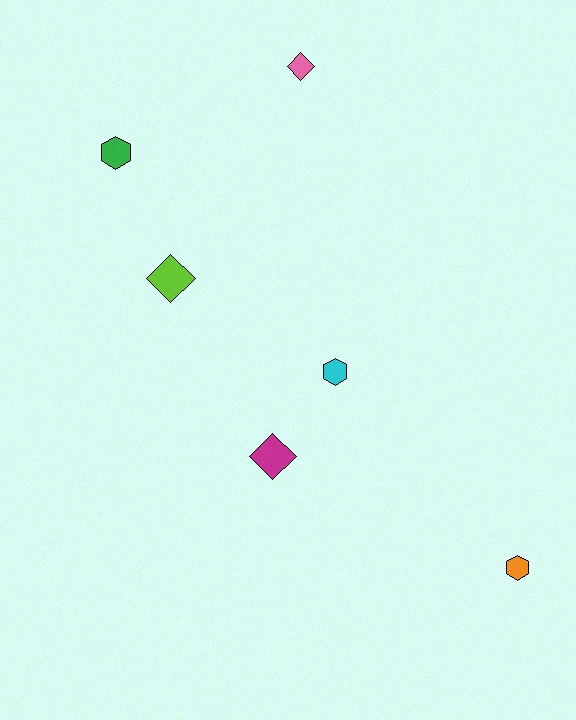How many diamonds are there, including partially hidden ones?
There are 3 diamonds.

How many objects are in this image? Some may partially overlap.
There are 6 objects.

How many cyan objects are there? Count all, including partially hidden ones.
There is 1 cyan object.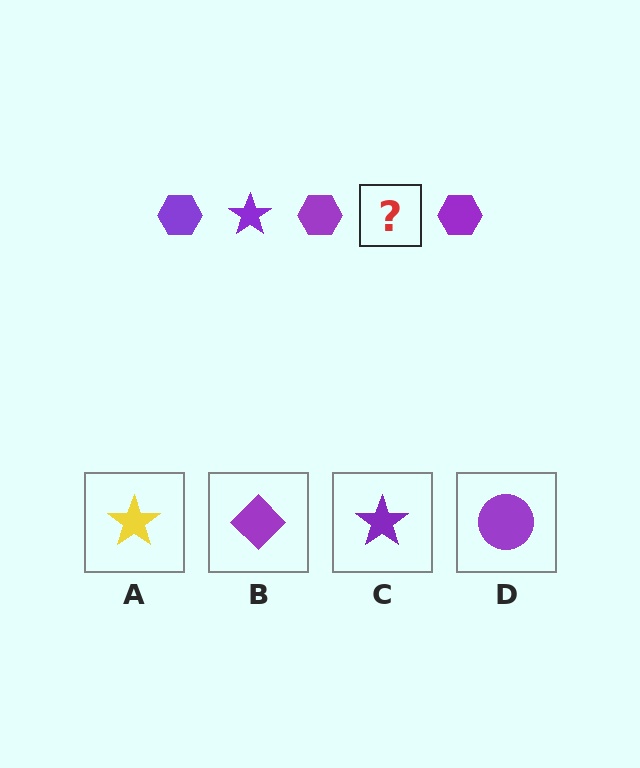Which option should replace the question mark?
Option C.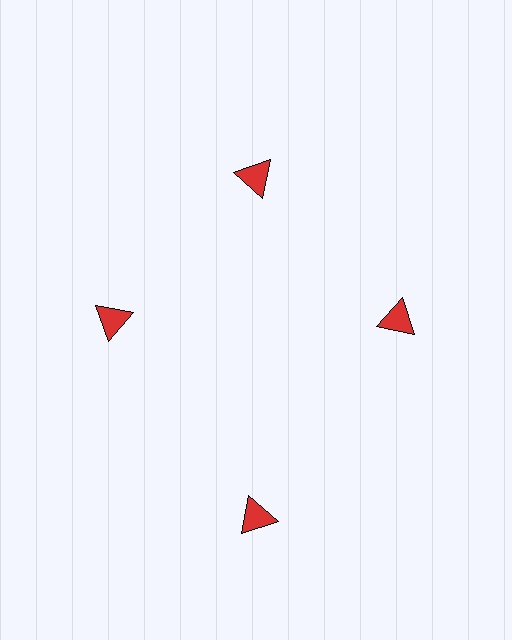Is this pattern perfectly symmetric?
No. The 4 red triangles are arranged in a ring, but one element near the 6 o'clock position is pushed outward from the center, breaking the 4-fold rotational symmetry.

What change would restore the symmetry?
The symmetry would be restored by moving it inward, back onto the ring so that all 4 triangles sit at equal angles and equal distance from the center.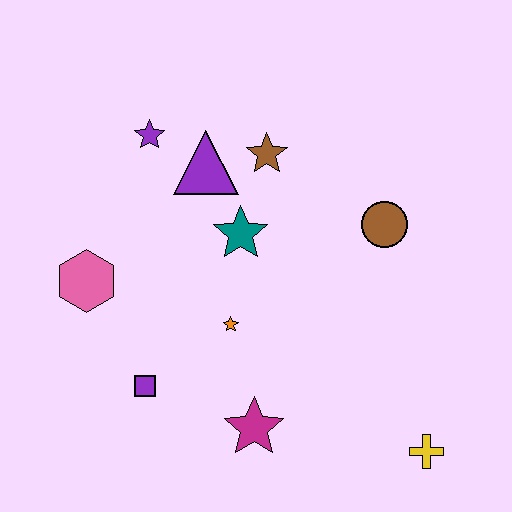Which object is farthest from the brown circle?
The pink hexagon is farthest from the brown circle.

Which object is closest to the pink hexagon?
The purple square is closest to the pink hexagon.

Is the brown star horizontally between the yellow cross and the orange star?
Yes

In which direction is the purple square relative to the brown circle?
The purple square is to the left of the brown circle.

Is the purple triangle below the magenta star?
No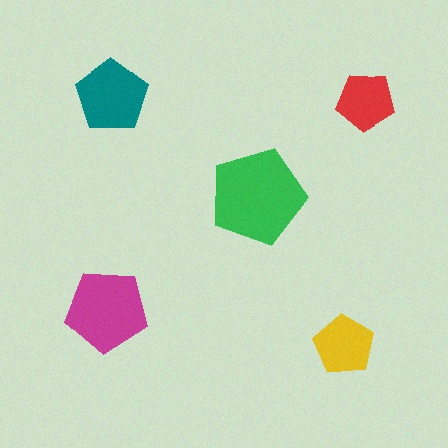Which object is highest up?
The teal pentagon is topmost.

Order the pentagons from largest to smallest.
the green one, the magenta one, the teal one, the yellow one, the red one.